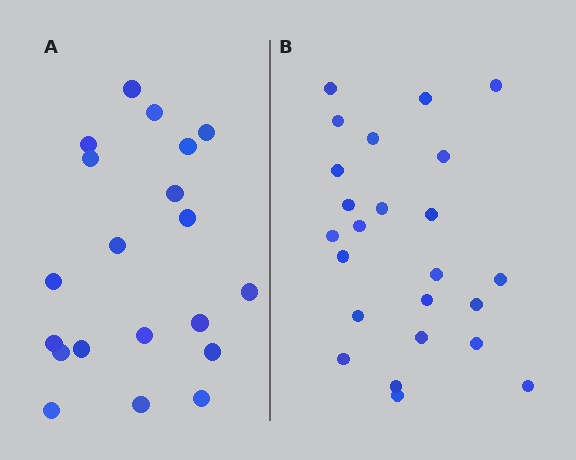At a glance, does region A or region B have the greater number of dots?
Region B (the right region) has more dots.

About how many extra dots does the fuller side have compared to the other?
Region B has about 4 more dots than region A.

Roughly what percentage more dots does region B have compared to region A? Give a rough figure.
About 20% more.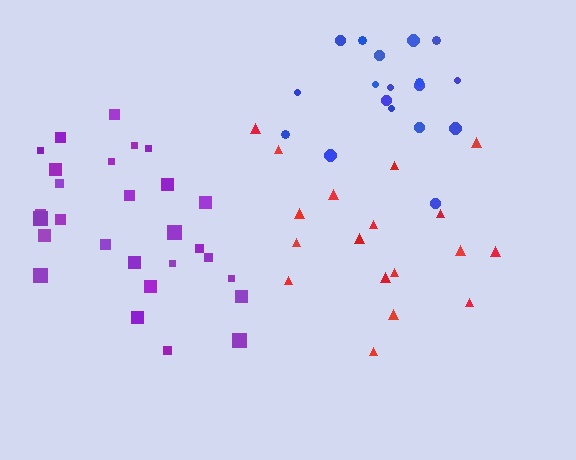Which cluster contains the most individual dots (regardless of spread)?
Purple (28).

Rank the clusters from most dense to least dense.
purple, blue, red.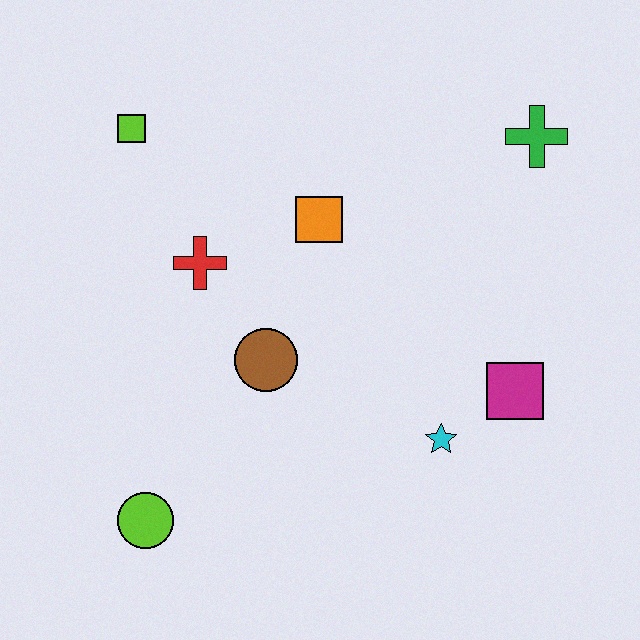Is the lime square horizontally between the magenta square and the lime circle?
No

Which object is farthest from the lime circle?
The green cross is farthest from the lime circle.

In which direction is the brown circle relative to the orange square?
The brown circle is below the orange square.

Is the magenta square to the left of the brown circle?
No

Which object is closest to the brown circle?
The red cross is closest to the brown circle.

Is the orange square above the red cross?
Yes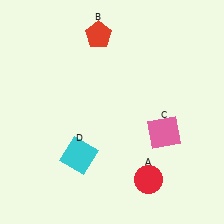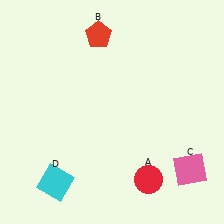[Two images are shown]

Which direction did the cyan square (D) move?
The cyan square (D) moved down.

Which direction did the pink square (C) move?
The pink square (C) moved down.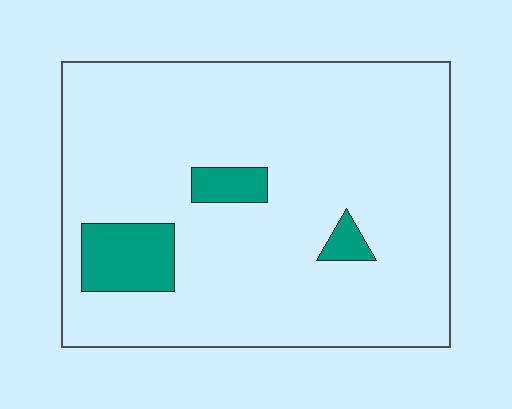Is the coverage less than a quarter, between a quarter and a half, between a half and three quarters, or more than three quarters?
Less than a quarter.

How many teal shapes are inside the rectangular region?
3.